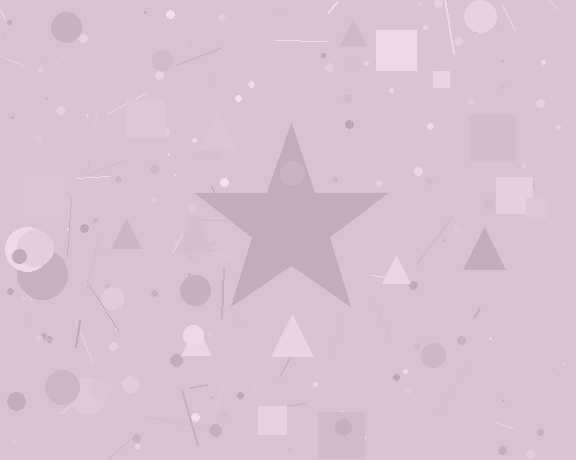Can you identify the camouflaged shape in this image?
The camouflaged shape is a star.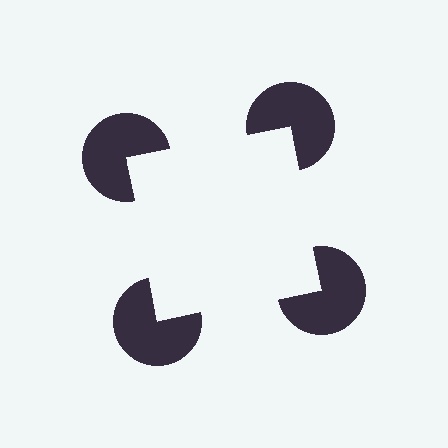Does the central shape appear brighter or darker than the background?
It typically appears slightly brighter than the background, even though no actual brightness change is drawn.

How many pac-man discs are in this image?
There are 4 — one at each vertex of the illusory square.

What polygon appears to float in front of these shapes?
An illusory square — its edges are inferred from the aligned wedge cuts in the pac-man discs, not physically drawn.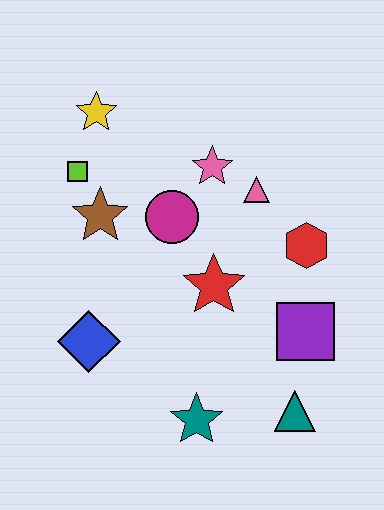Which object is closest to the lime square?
The brown star is closest to the lime square.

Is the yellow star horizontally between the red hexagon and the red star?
No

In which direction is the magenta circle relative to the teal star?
The magenta circle is above the teal star.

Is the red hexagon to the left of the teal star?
No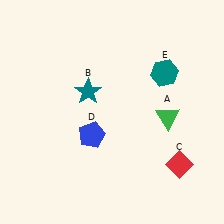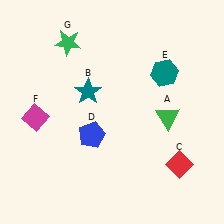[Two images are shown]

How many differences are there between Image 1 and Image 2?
There are 2 differences between the two images.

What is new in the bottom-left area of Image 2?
A magenta diamond (F) was added in the bottom-left area of Image 2.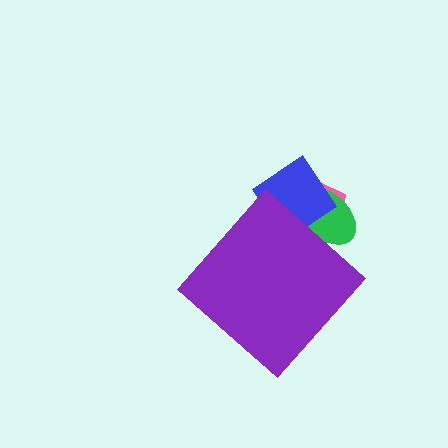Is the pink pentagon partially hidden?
Yes, the pink pentagon is partially hidden behind the purple diamond.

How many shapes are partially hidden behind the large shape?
4 shapes are partially hidden.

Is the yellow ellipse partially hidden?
Yes, the yellow ellipse is partially hidden behind the purple diamond.